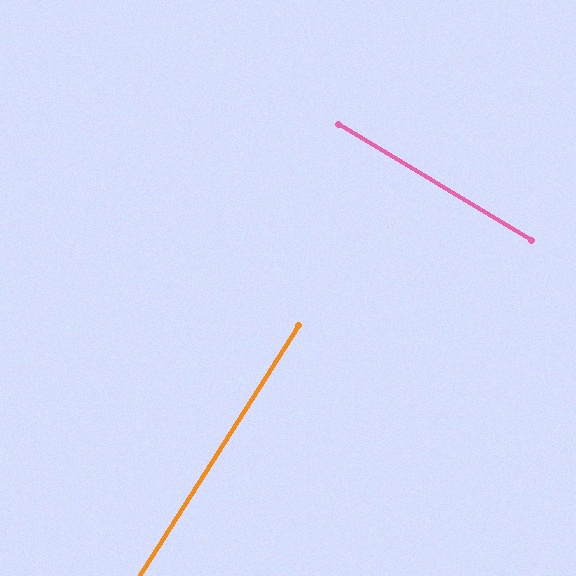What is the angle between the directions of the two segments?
Approximately 88 degrees.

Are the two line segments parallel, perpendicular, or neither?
Perpendicular — they meet at approximately 88°.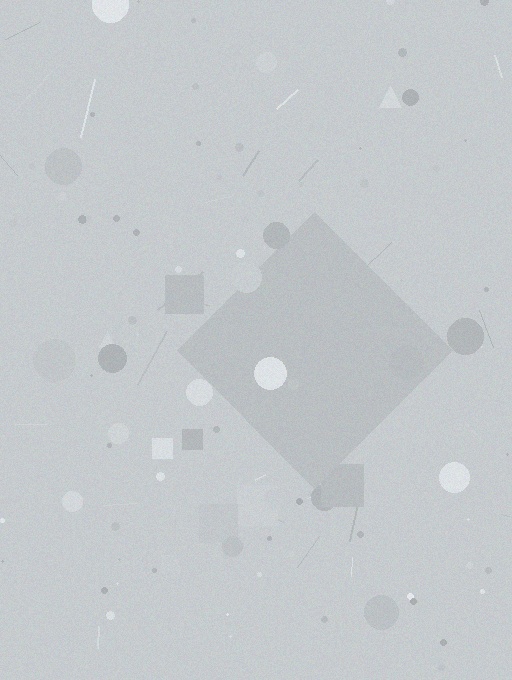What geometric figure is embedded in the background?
A diamond is embedded in the background.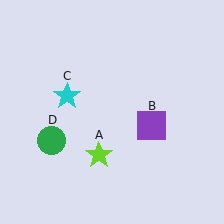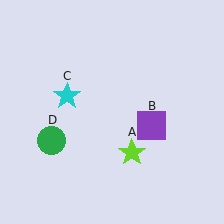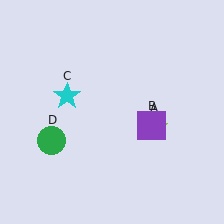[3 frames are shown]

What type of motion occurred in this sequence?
The lime star (object A) rotated counterclockwise around the center of the scene.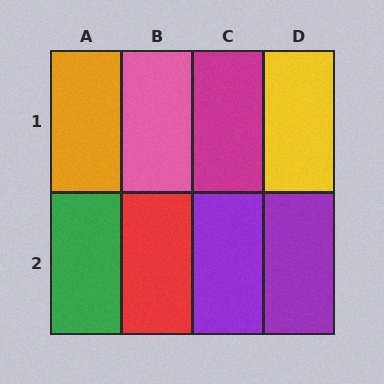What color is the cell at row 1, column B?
Pink.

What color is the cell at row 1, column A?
Orange.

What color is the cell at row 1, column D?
Yellow.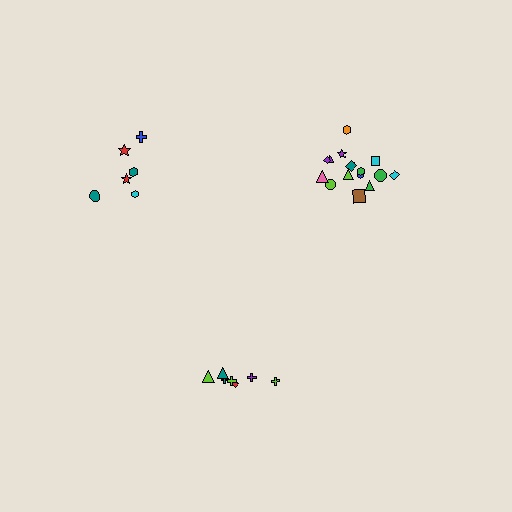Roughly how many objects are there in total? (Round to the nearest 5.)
Roughly 30 objects in total.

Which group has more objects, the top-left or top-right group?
The top-right group.